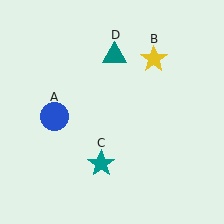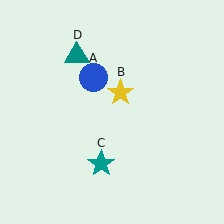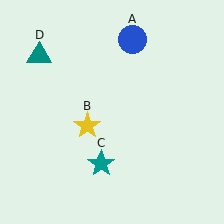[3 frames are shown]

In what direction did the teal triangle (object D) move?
The teal triangle (object D) moved left.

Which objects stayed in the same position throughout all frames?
Teal star (object C) remained stationary.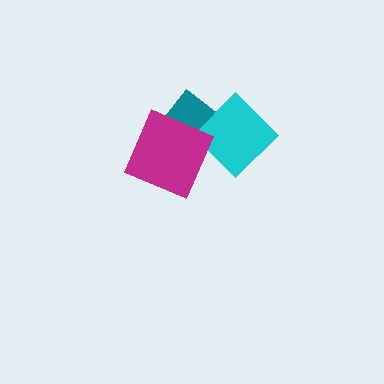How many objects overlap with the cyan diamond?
2 objects overlap with the cyan diamond.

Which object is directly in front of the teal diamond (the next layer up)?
The cyan diamond is directly in front of the teal diamond.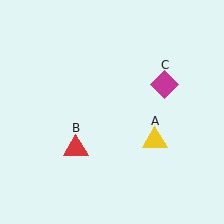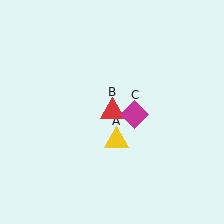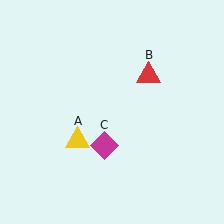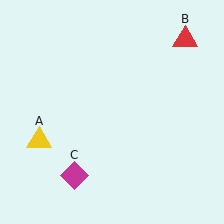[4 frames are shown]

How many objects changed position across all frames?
3 objects changed position: yellow triangle (object A), red triangle (object B), magenta diamond (object C).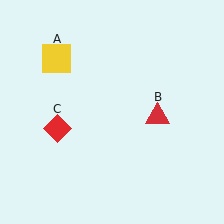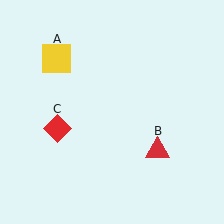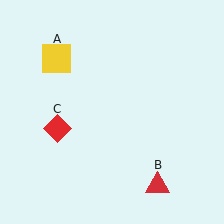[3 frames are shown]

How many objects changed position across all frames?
1 object changed position: red triangle (object B).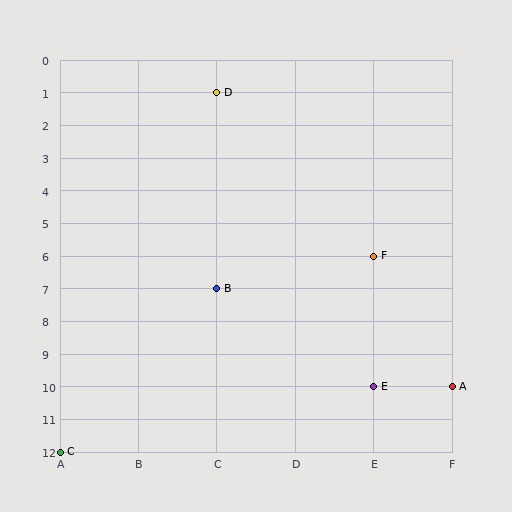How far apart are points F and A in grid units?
Points F and A are 1 column and 4 rows apart (about 4.1 grid units diagonally).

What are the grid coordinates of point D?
Point D is at grid coordinates (C, 1).